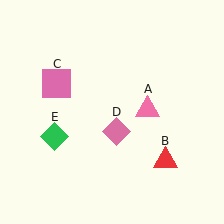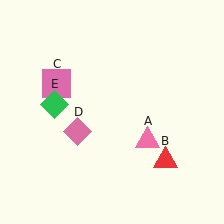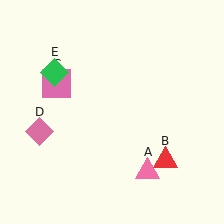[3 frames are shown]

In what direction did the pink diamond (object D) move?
The pink diamond (object D) moved left.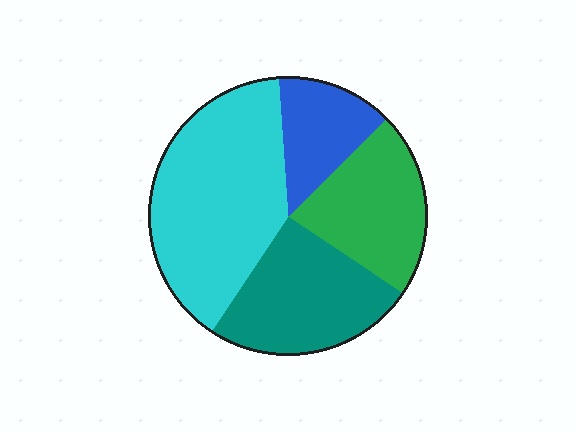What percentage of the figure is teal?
Teal takes up less than a quarter of the figure.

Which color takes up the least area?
Blue, at roughly 15%.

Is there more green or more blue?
Green.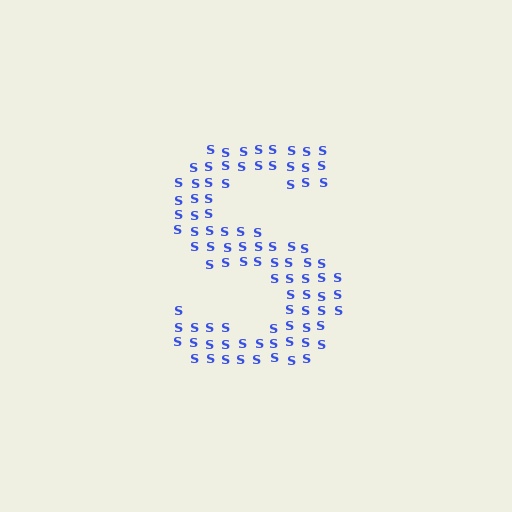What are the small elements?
The small elements are letter S's.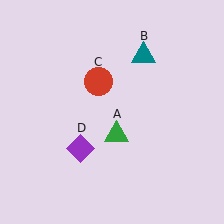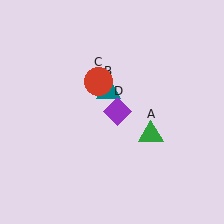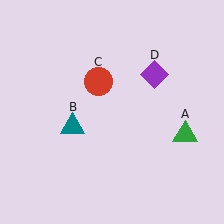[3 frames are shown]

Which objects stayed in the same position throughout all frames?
Red circle (object C) remained stationary.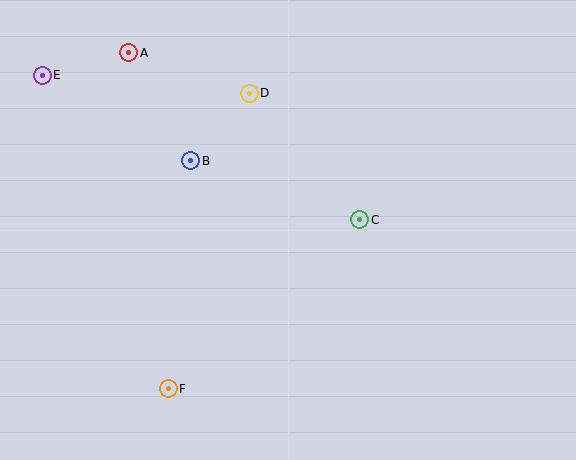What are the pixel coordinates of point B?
Point B is at (191, 161).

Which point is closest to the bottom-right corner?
Point C is closest to the bottom-right corner.